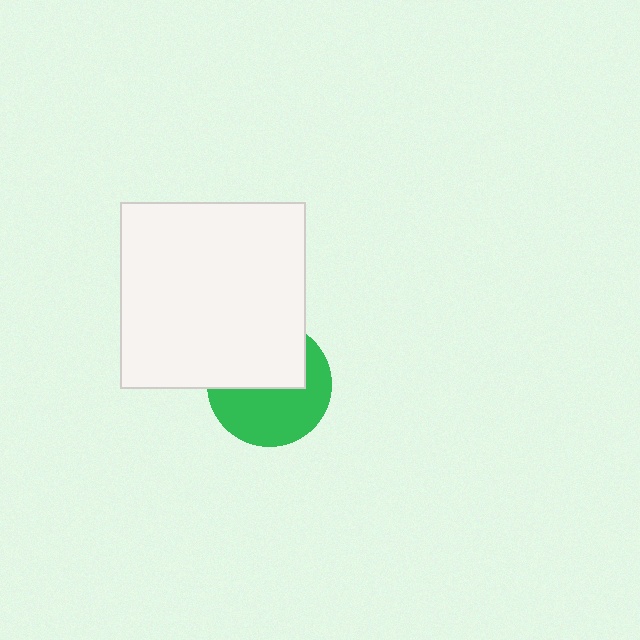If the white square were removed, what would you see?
You would see the complete green circle.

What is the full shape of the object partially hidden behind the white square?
The partially hidden object is a green circle.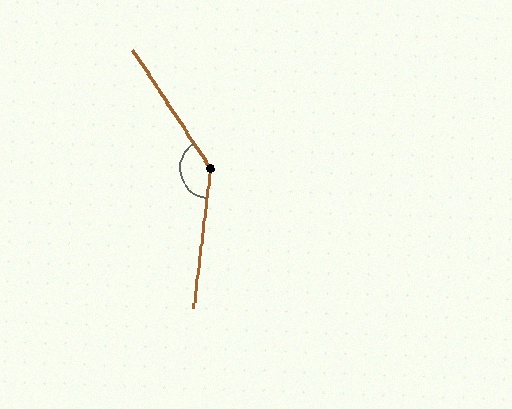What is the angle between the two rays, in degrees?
Approximately 140 degrees.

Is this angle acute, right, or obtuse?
It is obtuse.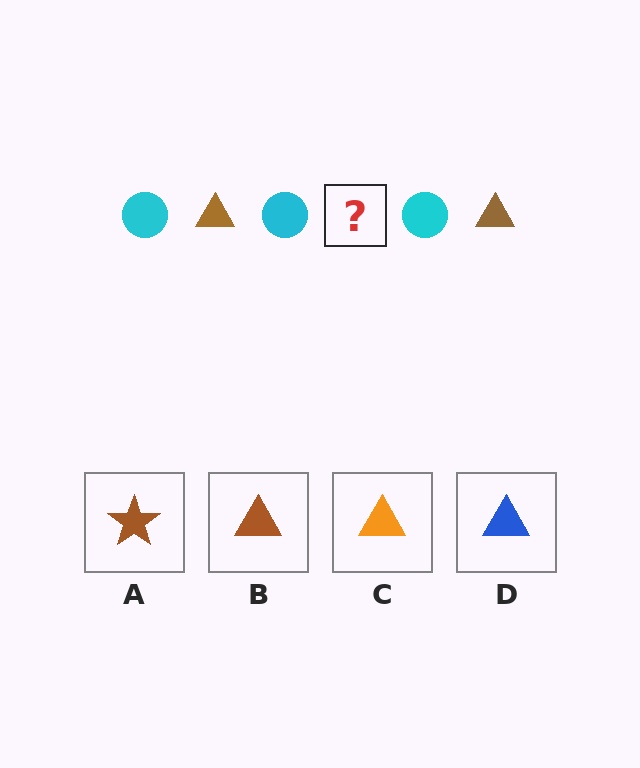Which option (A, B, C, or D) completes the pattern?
B.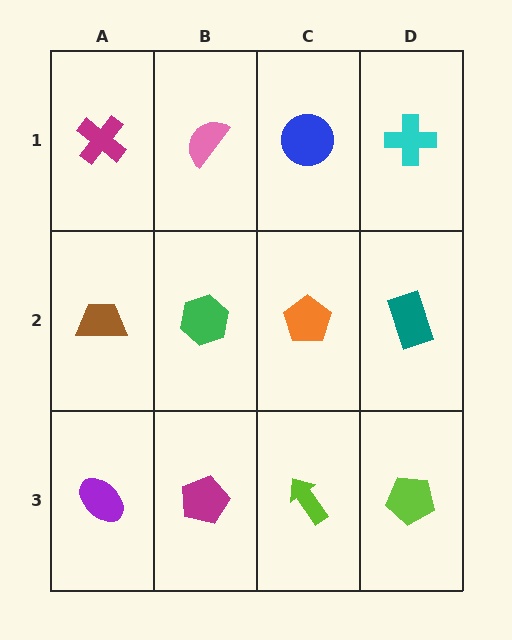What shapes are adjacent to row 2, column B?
A pink semicircle (row 1, column B), a magenta pentagon (row 3, column B), a brown trapezoid (row 2, column A), an orange pentagon (row 2, column C).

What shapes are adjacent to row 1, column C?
An orange pentagon (row 2, column C), a pink semicircle (row 1, column B), a cyan cross (row 1, column D).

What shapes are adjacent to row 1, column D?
A teal rectangle (row 2, column D), a blue circle (row 1, column C).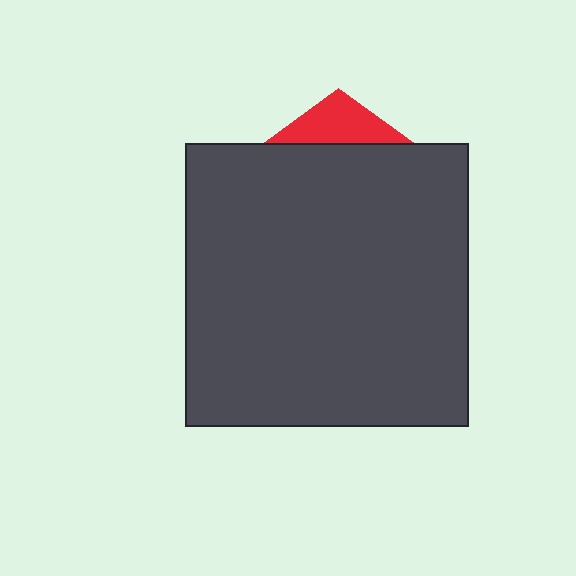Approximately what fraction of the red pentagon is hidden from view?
Roughly 72% of the red pentagon is hidden behind the dark gray square.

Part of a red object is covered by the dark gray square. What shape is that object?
It is a pentagon.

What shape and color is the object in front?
The object in front is a dark gray square.